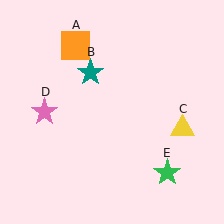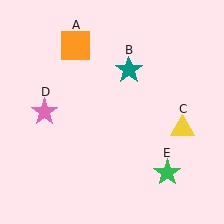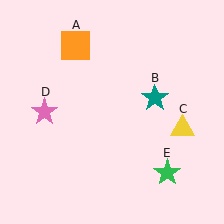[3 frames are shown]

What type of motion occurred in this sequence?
The teal star (object B) rotated clockwise around the center of the scene.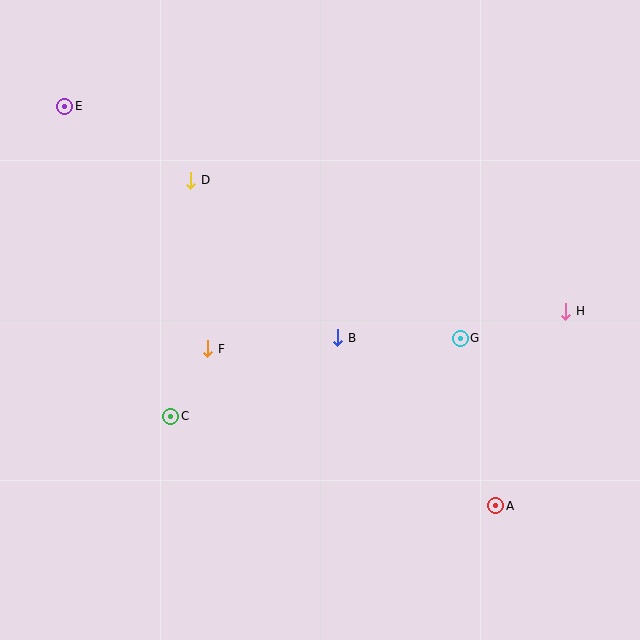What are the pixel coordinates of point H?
Point H is at (566, 311).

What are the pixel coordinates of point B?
Point B is at (338, 338).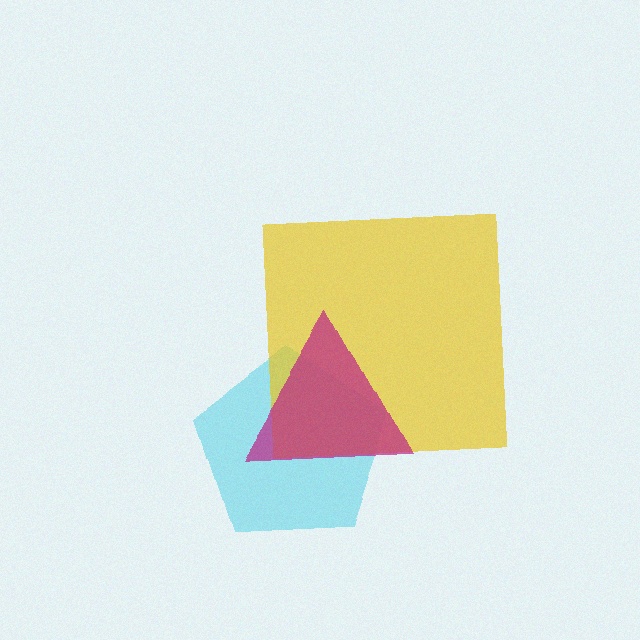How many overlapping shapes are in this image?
There are 3 overlapping shapes in the image.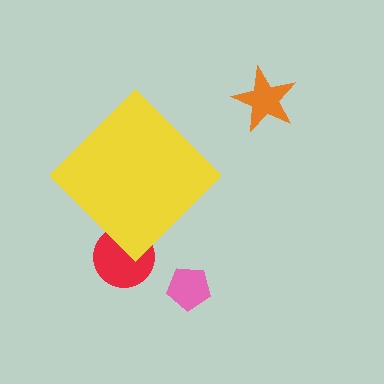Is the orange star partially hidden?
No, the orange star is fully visible.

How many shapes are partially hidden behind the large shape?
1 shape is partially hidden.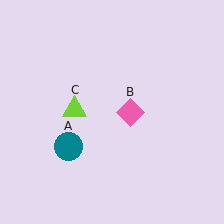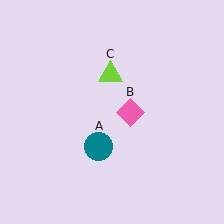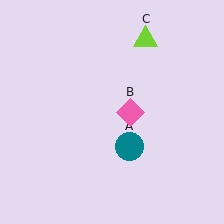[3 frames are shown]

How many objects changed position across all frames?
2 objects changed position: teal circle (object A), lime triangle (object C).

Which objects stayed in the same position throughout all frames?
Pink diamond (object B) remained stationary.